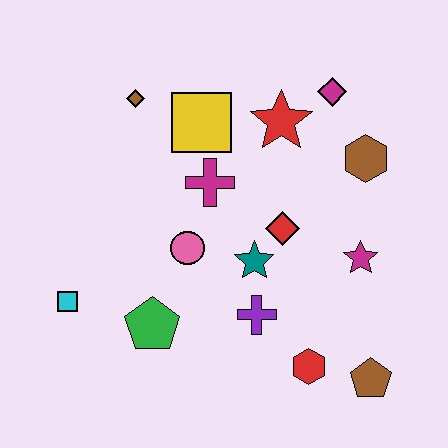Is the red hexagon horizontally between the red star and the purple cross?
No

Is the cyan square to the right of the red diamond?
No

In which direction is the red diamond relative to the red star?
The red diamond is below the red star.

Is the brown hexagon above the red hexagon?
Yes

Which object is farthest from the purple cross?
The brown diamond is farthest from the purple cross.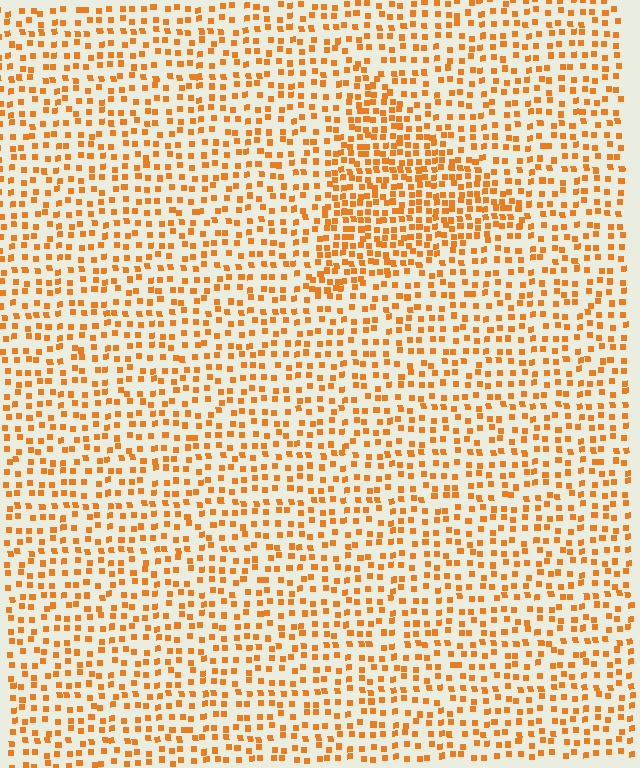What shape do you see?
I see a triangle.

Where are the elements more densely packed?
The elements are more densely packed inside the triangle boundary.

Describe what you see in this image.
The image contains small orange elements arranged at two different densities. A triangle-shaped region is visible where the elements are more densely packed than the surrounding area.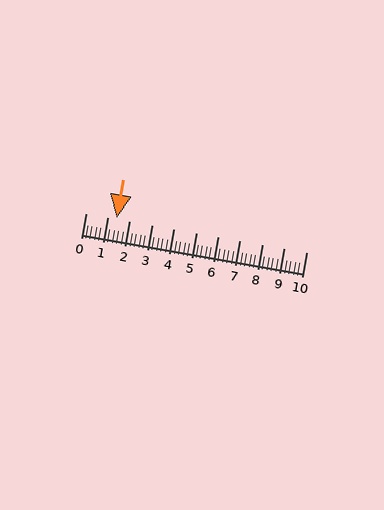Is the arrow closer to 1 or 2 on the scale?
The arrow is closer to 1.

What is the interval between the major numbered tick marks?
The major tick marks are spaced 1 units apart.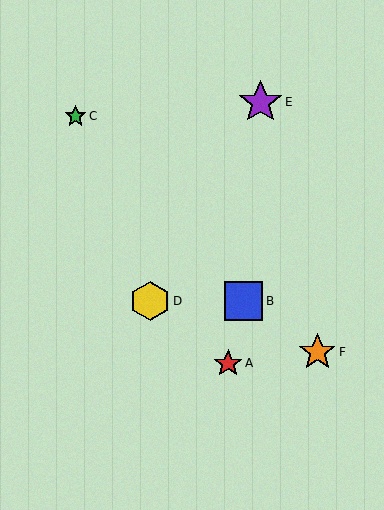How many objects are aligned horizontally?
2 objects (B, D) are aligned horizontally.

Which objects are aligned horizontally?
Objects B, D are aligned horizontally.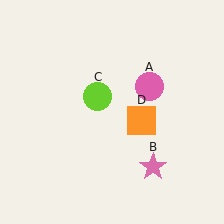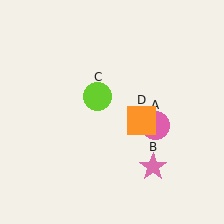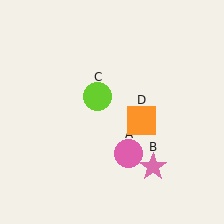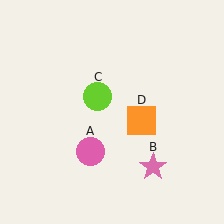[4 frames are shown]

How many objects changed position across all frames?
1 object changed position: pink circle (object A).